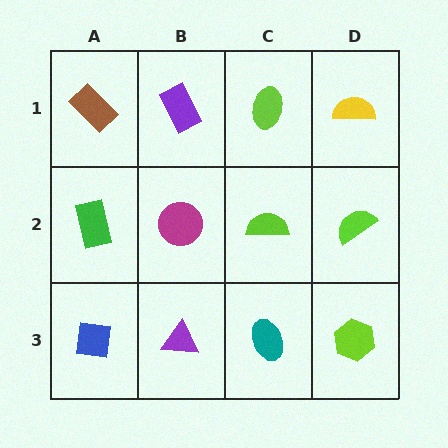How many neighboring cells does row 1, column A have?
2.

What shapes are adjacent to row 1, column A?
A green rectangle (row 2, column A), a purple rectangle (row 1, column B).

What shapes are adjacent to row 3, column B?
A magenta circle (row 2, column B), a blue square (row 3, column A), a teal ellipse (row 3, column C).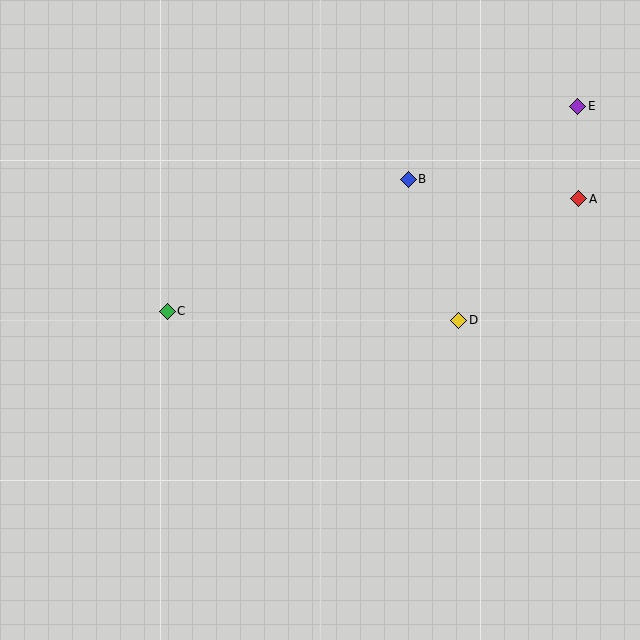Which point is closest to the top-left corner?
Point C is closest to the top-left corner.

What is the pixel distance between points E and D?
The distance between E and D is 245 pixels.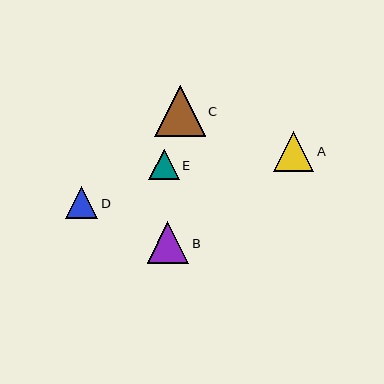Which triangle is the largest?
Triangle C is the largest with a size of approximately 51 pixels.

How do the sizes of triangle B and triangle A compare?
Triangle B and triangle A are approximately the same size.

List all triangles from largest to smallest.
From largest to smallest: C, B, A, D, E.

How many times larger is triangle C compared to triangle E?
Triangle C is approximately 1.7 times the size of triangle E.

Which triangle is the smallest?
Triangle E is the smallest with a size of approximately 30 pixels.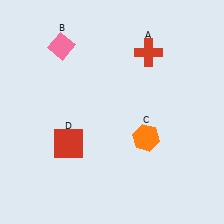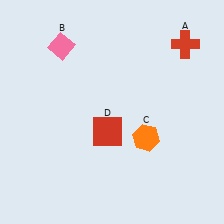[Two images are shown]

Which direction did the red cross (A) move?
The red cross (A) moved right.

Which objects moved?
The objects that moved are: the red cross (A), the red square (D).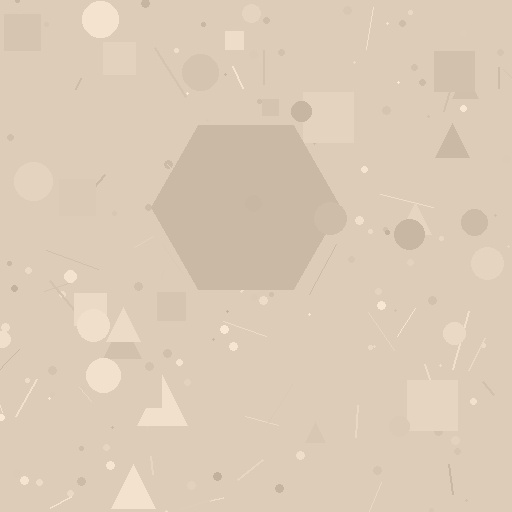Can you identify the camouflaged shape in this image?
The camouflaged shape is a hexagon.